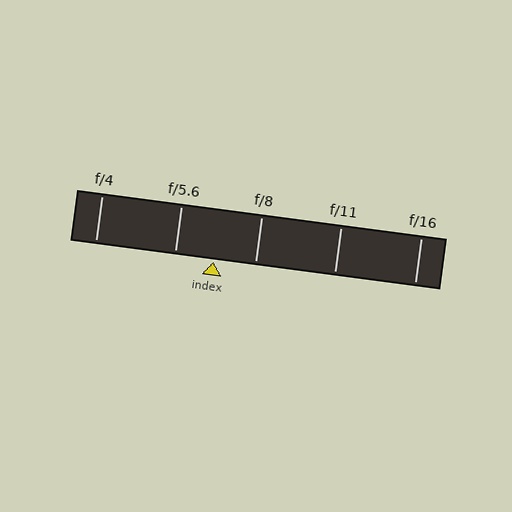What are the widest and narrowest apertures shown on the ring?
The widest aperture shown is f/4 and the narrowest is f/16.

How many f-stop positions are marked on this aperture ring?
There are 5 f-stop positions marked.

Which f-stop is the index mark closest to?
The index mark is closest to f/5.6.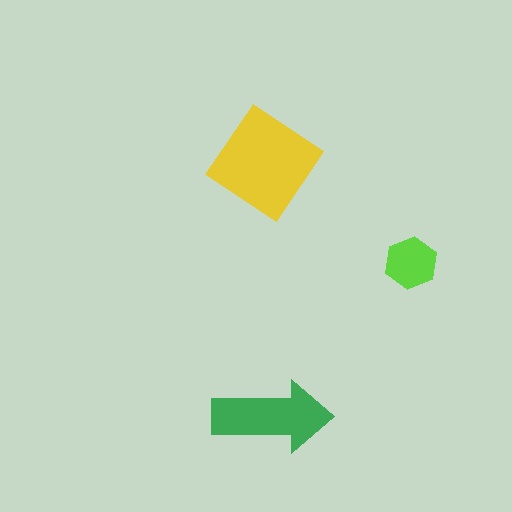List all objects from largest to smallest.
The yellow diamond, the green arrow, the lime hexagon.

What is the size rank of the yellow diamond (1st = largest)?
1st.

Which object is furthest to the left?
The yellow diamond is leftmost.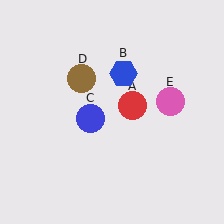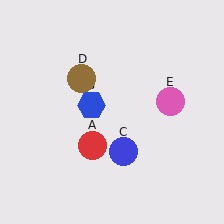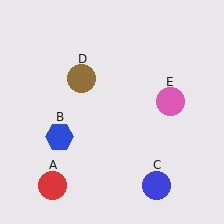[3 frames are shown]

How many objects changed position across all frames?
3 objects changed position: red circle (object A), blue hexagon (object B), blue circle (object C).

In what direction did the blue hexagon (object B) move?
The blue hexagon (object B) moved down and to the left.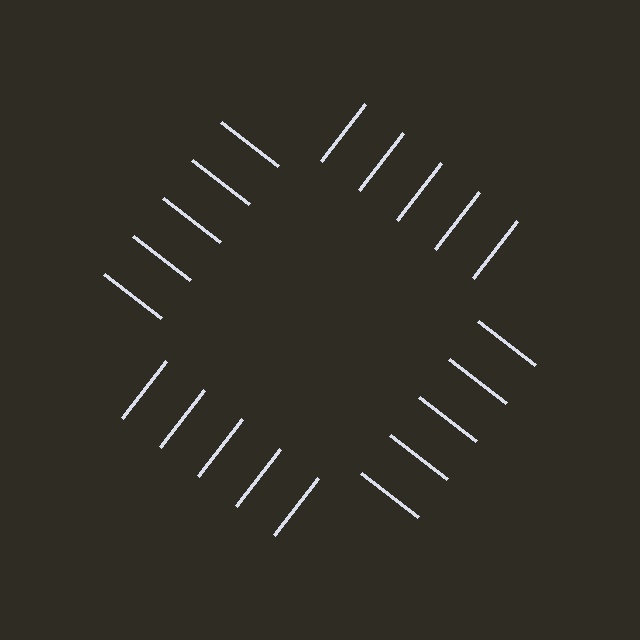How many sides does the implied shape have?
4 sides — the line-ends trace a square.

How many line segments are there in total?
20 — 5 along each of the 4 edges.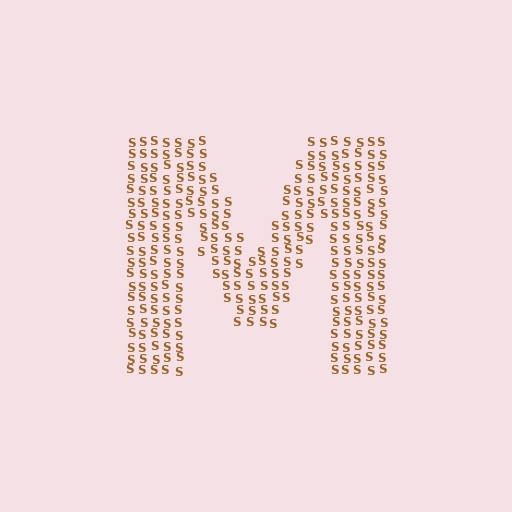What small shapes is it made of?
It is made of small letter S's.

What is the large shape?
The large shape is the letter M.